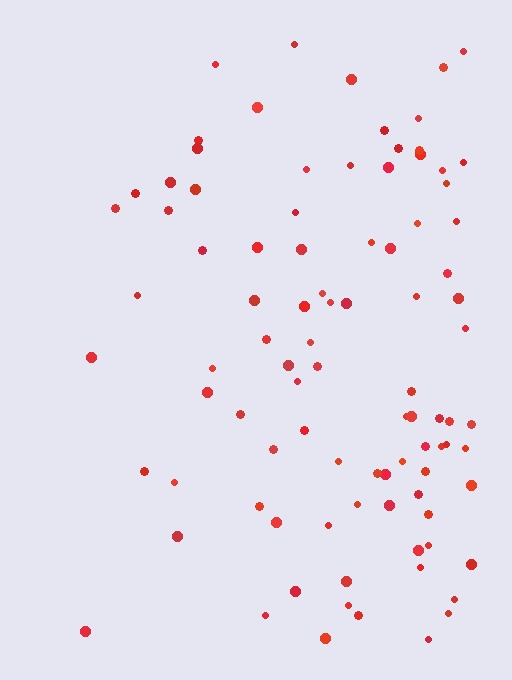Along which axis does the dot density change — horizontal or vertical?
Horizontal.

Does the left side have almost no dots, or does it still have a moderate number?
Still a moderate number, just noticeably fewer than the right.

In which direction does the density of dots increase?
From left to right, with the right side densest.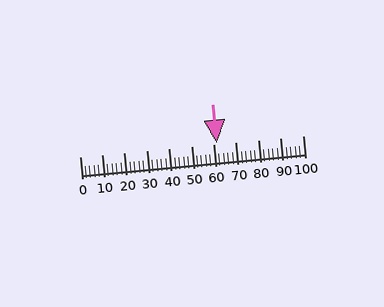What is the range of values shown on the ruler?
The ruler shows values from 0 to 100.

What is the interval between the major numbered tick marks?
The major tick marks are spaced 10 units apart.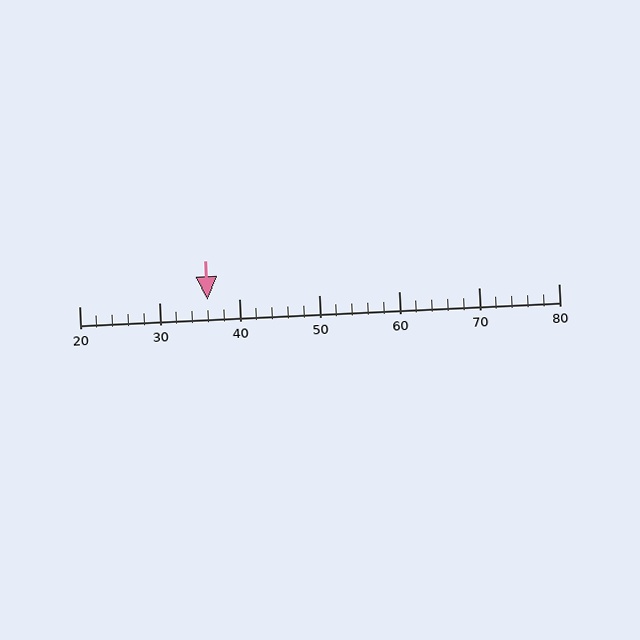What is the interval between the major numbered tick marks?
The major tick marks are spaced 10 units apart.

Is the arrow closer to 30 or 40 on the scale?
The arrow is closer to 40.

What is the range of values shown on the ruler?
The ruler shows values from 20 to 80.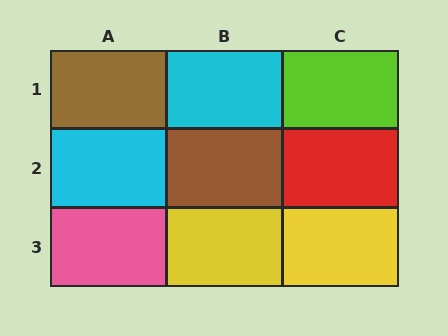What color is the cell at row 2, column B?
Brown.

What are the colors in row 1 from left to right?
Brown, cyan, lime.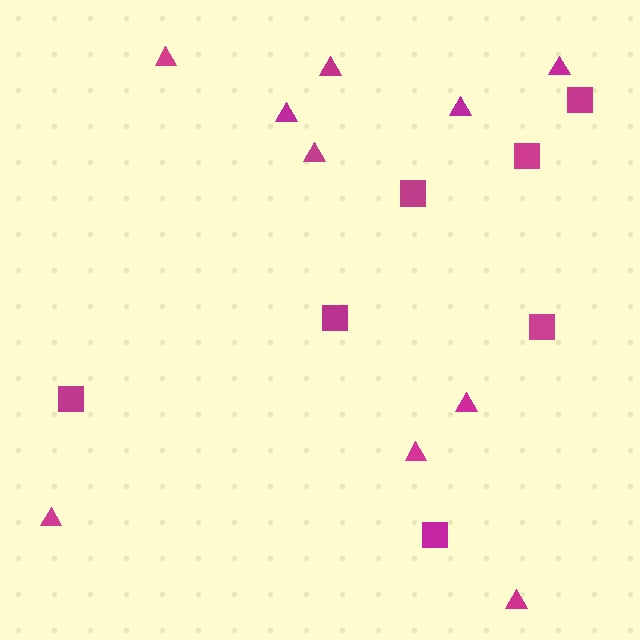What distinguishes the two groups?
There are 2 groups: one group of triangles (10) and one group of squares (7).